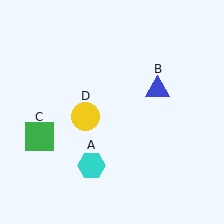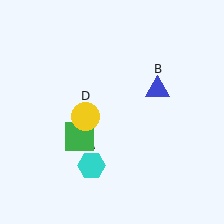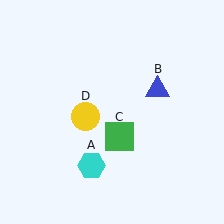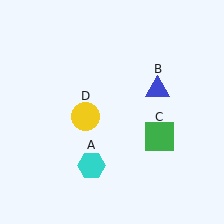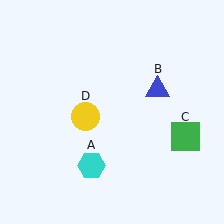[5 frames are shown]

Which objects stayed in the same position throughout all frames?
Cyan hexagon (object A) and blue triangle (object B) and yellow circle (object D) remained stationary.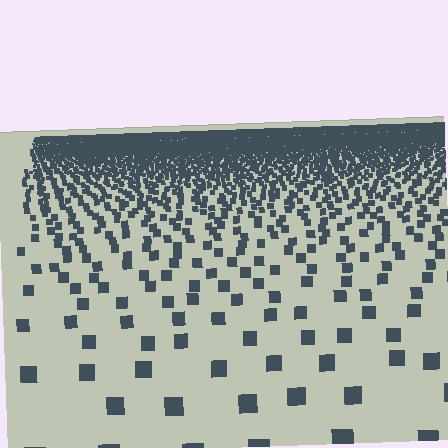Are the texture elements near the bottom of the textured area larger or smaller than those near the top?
Larger. Near the bottom, elements are closer to the viewer and appear at a bigger on-screen size.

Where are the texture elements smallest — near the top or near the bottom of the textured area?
Near the top.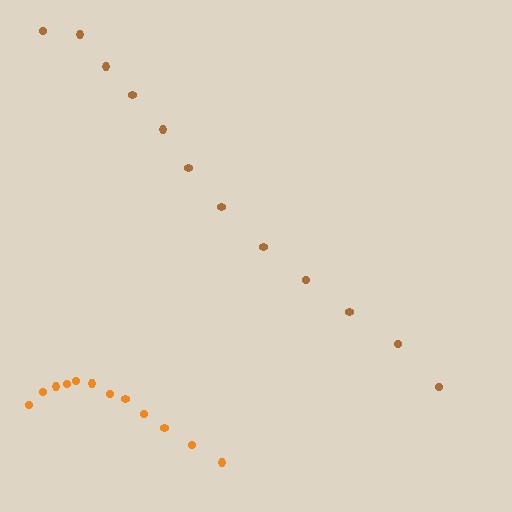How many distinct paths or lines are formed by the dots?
There are 2 distinct paths.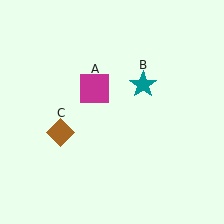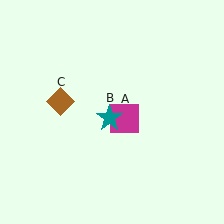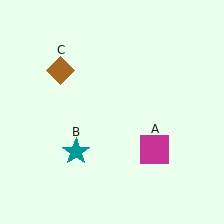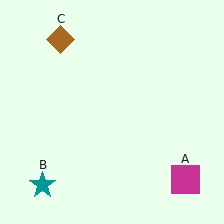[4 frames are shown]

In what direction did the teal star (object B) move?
The teal star (object B) moved down and to the left.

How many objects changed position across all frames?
3 objects changed position: magenta square (object A), teal star (object B), brown diamond (object C).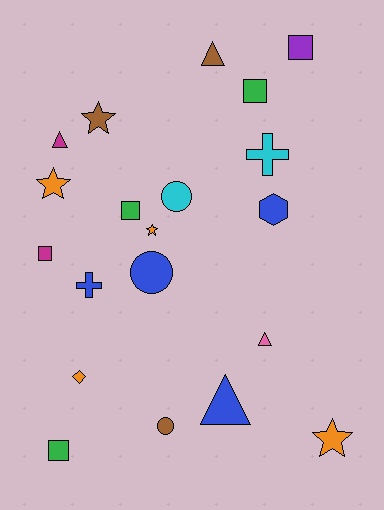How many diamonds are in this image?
There is 1 diamond.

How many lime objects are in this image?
There are no lime objects.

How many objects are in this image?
There are 20 objects.